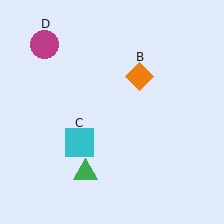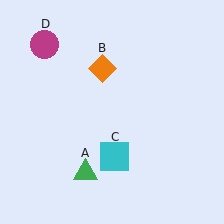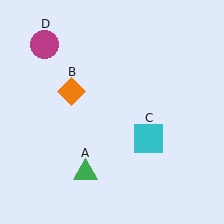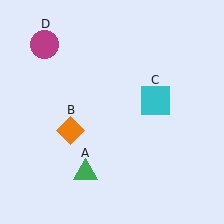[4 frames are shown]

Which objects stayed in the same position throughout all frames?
Green triangle (object A) and magenta circle (object D) remained stationary.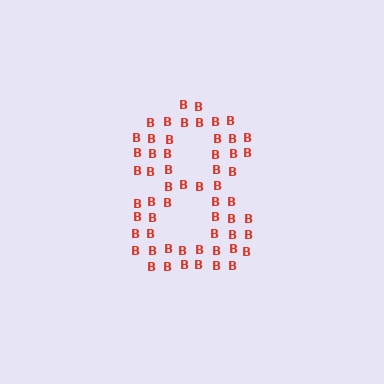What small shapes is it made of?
It is made of small letter B's.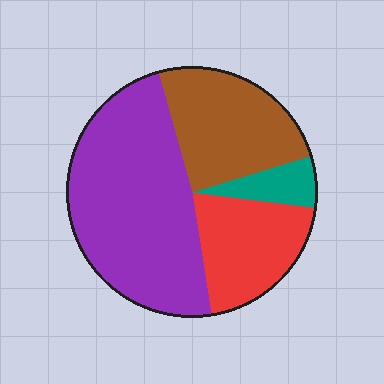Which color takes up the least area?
Teal, at roughly 5%.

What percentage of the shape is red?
Red covers about 20% of the shape.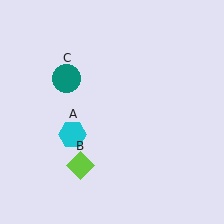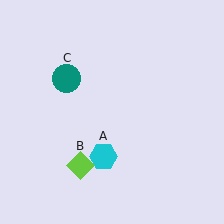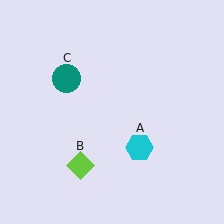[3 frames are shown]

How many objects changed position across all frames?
1 object changed position: cyan hexagon (object A).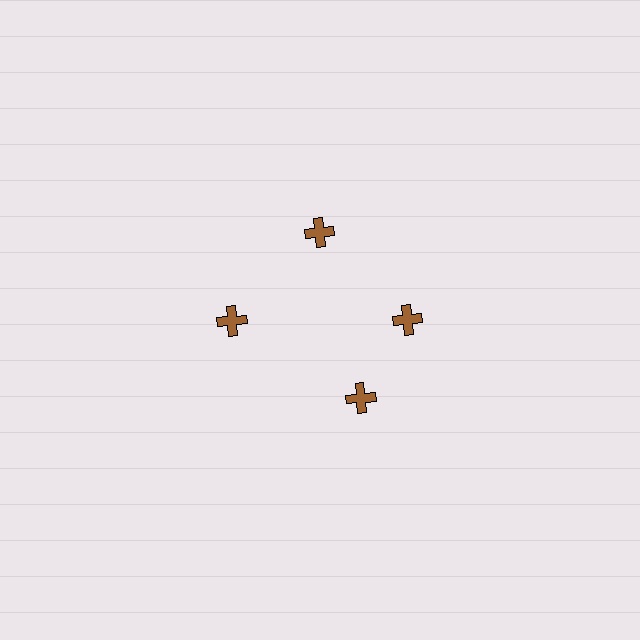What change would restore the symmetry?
The symmetry would be restored by rotating it back into even spacing with its neighbors so that all 4 crosses sit at equal angles and equal distance from the center.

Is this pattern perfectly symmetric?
No. The 4 brown crosses are arranged in a ring, but one element near the 6 o'clock position is rotated out of alignment along the ring, breaking the 4-fold rotational symmetry.